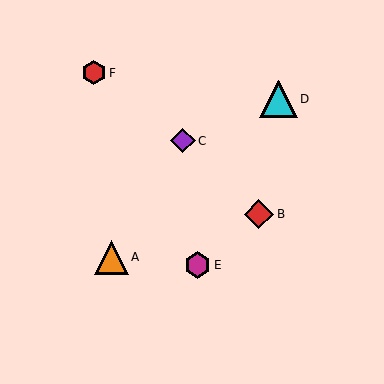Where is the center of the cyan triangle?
The center of the cyan triangle is at (278, 99).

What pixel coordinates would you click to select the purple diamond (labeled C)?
Click at (183, 141) to select the purple diamond C.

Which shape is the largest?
The cyan triangle (labeled D) is the largest.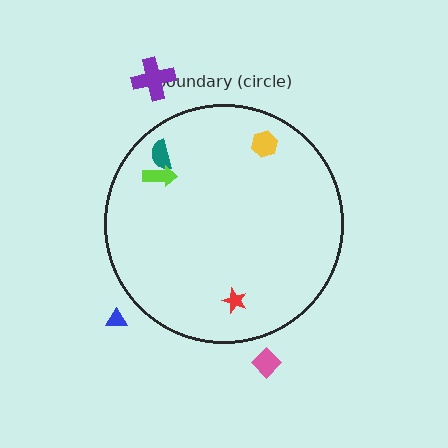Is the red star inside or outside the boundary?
Inside.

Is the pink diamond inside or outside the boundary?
Outside.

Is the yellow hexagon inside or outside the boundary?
Inside.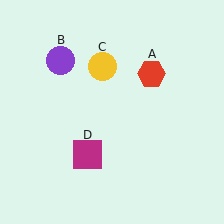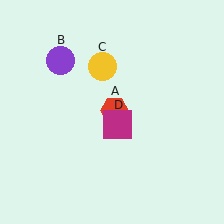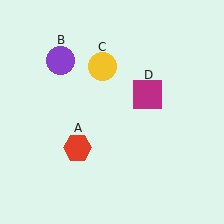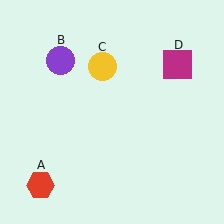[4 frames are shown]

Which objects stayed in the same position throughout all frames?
Purple circle (object B) and yellow circle (object C) remained stationary.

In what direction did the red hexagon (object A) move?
The red hexagon (object A) moved down and to the left.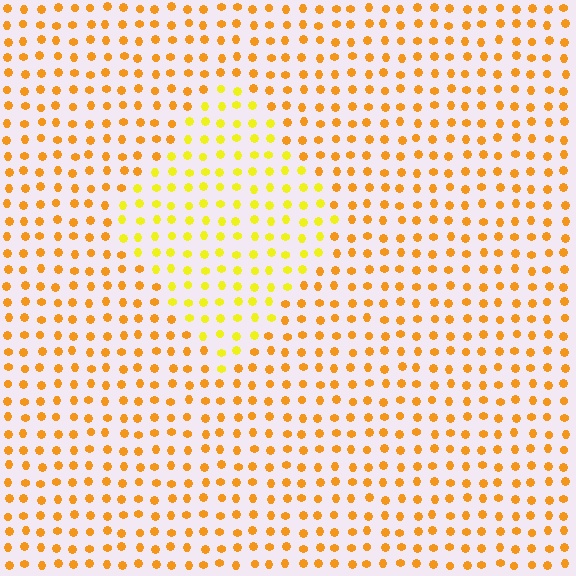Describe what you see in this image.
The image is filled with small orange elements in a uniform arrangement. A diamond-shaped region is visible where the elements are tinted to a slightly different hue, forming a subtle color boundary.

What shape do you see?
I see a diamond.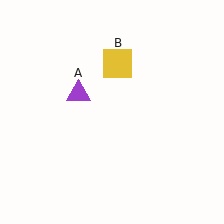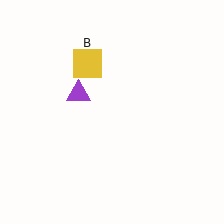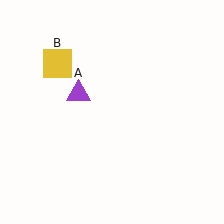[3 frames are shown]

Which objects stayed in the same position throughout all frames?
Purple triangle (object A) remained stationary.